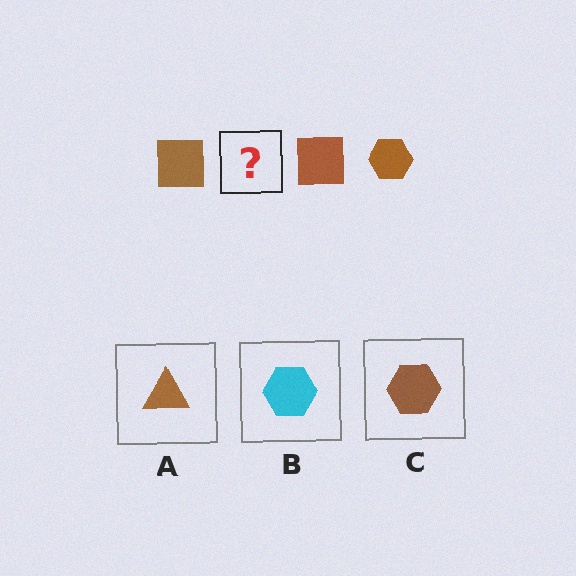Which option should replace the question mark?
Option C.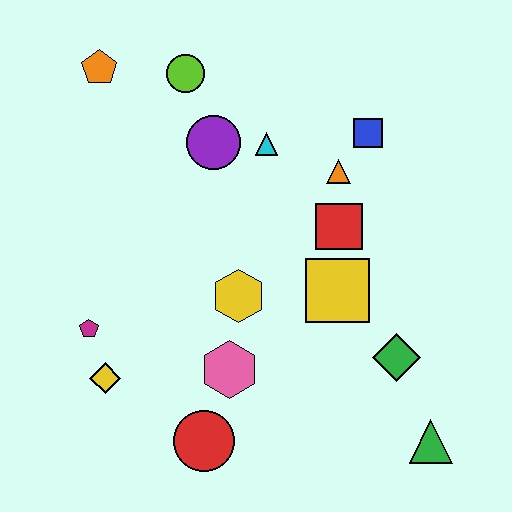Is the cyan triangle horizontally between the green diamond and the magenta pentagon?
Yes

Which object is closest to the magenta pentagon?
The yellow diamond is closest to the magenta pentagon.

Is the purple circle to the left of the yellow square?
Yes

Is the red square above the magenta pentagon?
Yes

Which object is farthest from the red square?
The orange pentagon is farthest from the red square.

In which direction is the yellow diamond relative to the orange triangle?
The yellow diamond is to the left of the orange triangle.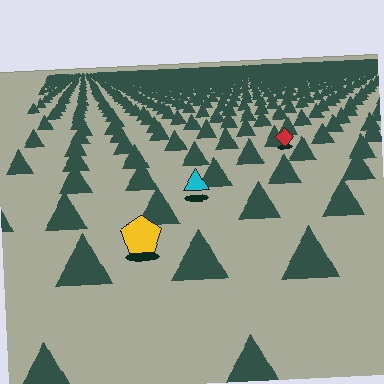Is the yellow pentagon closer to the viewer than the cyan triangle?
Yes. The yellow pentagon is closer — you can tell from the texture gradient: the ground texture is coarser near it.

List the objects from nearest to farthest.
From nearest to farthest: the yellow pentagon, the cyan triangle, the red diamond.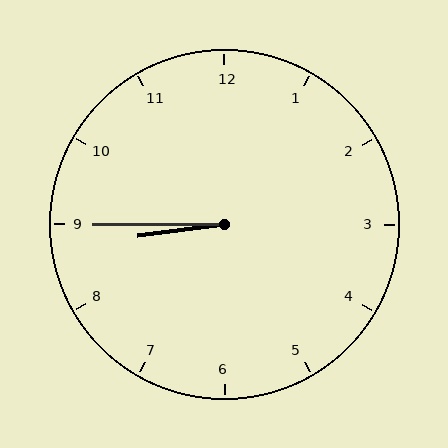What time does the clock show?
8:45.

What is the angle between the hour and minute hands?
Approximately 8 degrees.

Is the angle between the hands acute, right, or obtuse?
It is acute.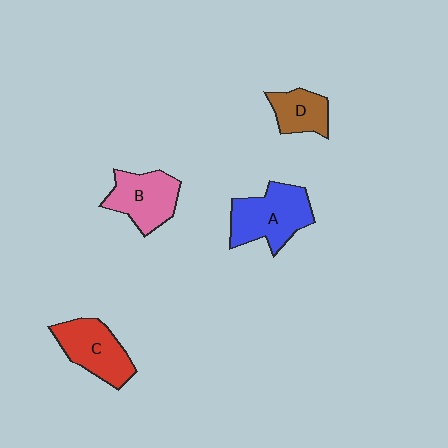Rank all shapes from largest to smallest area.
From largest to smallest: A (blue), C (red), B (pink), D (brown).